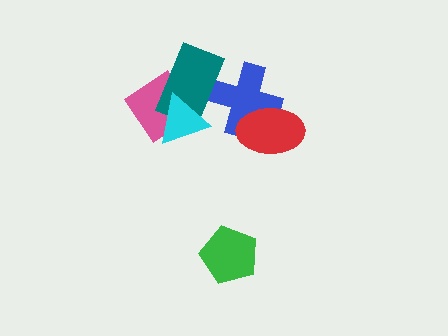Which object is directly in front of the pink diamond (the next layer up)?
The teal rectangle is directly in front of the pink diamond.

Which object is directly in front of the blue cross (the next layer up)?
The teal rectangle is directly in front of the blue cross.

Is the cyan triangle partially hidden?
No, no other shape covers it.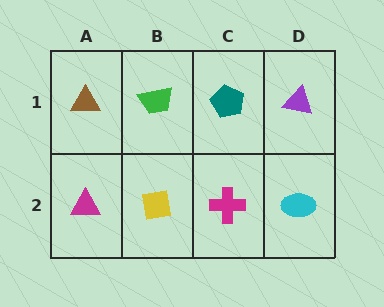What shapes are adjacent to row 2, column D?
A purple triangle (row 1, column D), a magenta cross (row 2, column C).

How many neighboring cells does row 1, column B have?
3.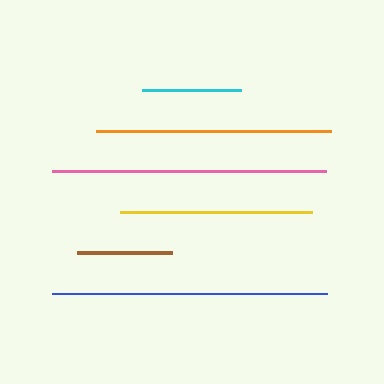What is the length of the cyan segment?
The cyan segment is approximately 99 pixels long.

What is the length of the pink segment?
The pink segment is approximately 274 pixels long.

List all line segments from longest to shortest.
From longest to shortest: pink, blue, orange, yellow, cyan, brown.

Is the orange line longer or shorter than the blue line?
The blue line is longer than the orange line.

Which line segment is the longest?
The pink line is the longest at approximately 274 pixels.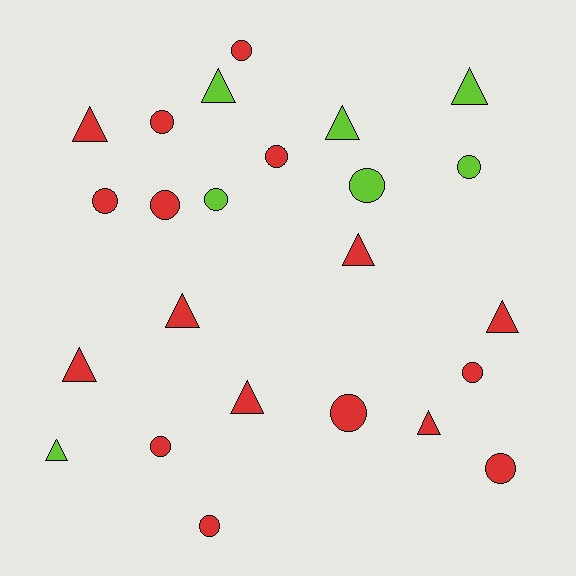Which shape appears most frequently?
Circle, with 13 objects.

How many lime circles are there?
There are 3 lime circles.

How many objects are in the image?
There are 24 objects.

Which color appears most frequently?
Red, with 17 objects.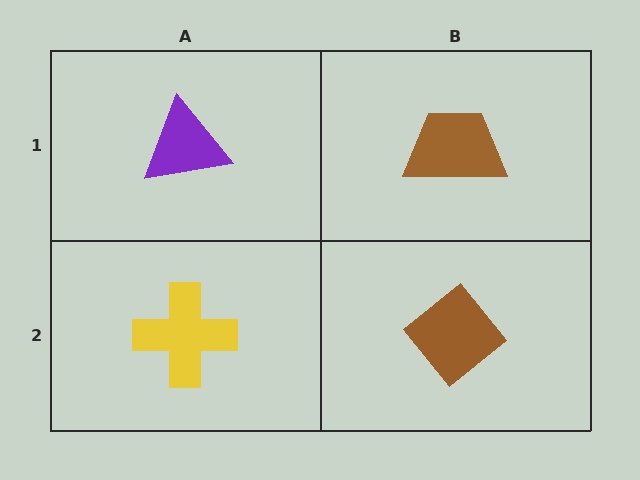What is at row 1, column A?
A purple triangle.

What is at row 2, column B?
A brown diamond.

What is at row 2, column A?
A yellow cross.